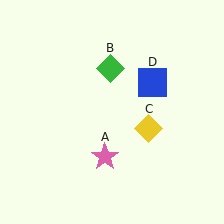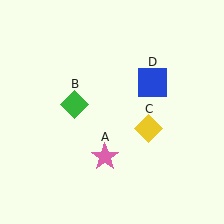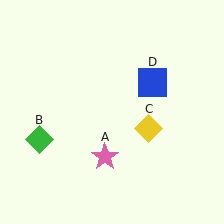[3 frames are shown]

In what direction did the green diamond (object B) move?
The green diamond (object B) moved down and to the left.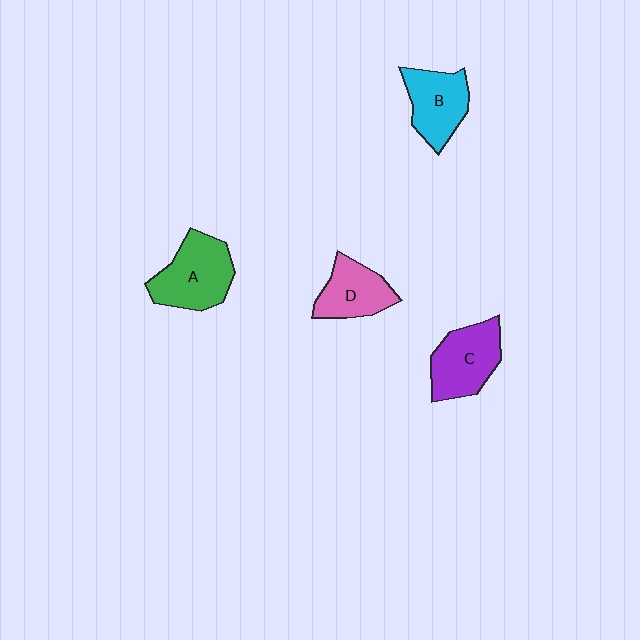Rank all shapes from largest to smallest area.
From largest to smallest: A (green), C (purple), B (cyan), D (pink).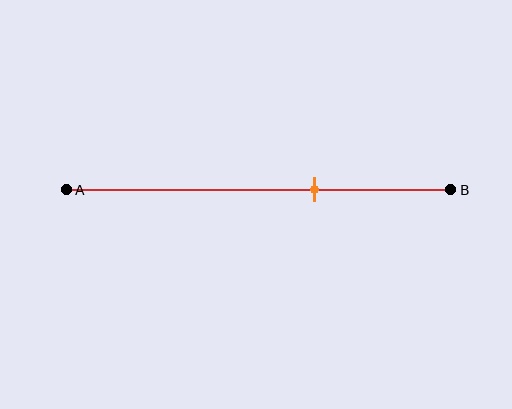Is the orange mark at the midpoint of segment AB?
No, the mark is at about 65% from A, not at the 50% midpoint.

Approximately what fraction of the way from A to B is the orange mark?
The orange mark is approximately 65% of the way from A to B.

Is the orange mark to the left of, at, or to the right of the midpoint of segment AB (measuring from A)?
The orange mark is to the right of the midpoint of segment AB.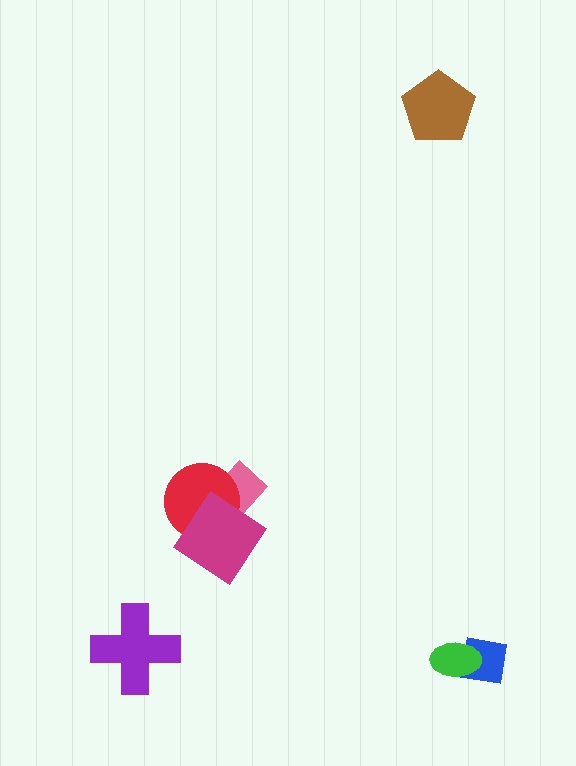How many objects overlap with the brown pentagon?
0 objects overlap with the brown pentagon.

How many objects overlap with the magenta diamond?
2 objects overlap with the magenta diamond.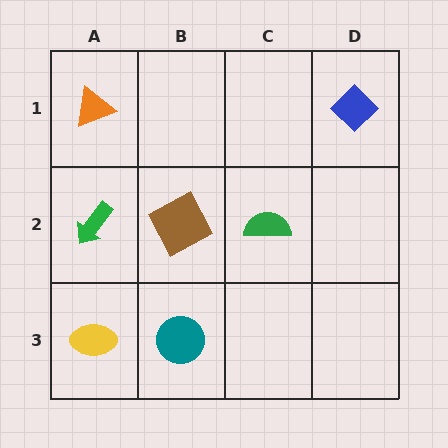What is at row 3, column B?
A teal circle.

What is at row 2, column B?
A brown square.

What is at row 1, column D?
A blue diamond.